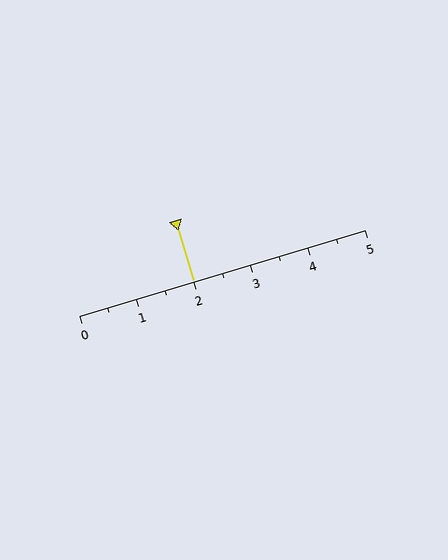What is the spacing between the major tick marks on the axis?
The major ticks are spaced 1 apart.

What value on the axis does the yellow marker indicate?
The marker indicates approximately 2.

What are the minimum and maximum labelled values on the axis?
The axis runs from 0 to 5.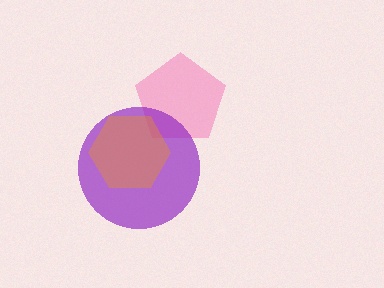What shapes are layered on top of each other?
The layered shapes are: a pink pentagon, a purple circle, an orange hexagon.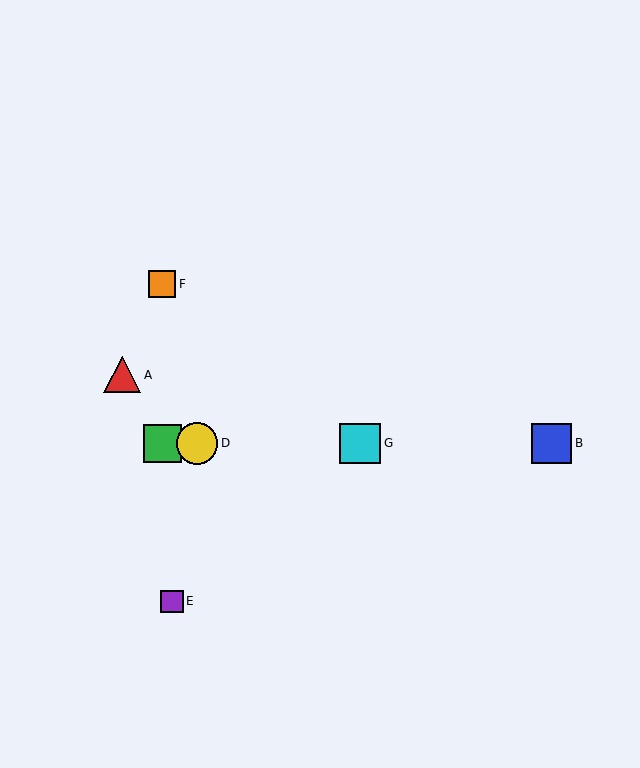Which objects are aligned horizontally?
Objects B, C, D, G are aligned horizontally.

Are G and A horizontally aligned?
No, G is at y≈443 and A is at y≈375.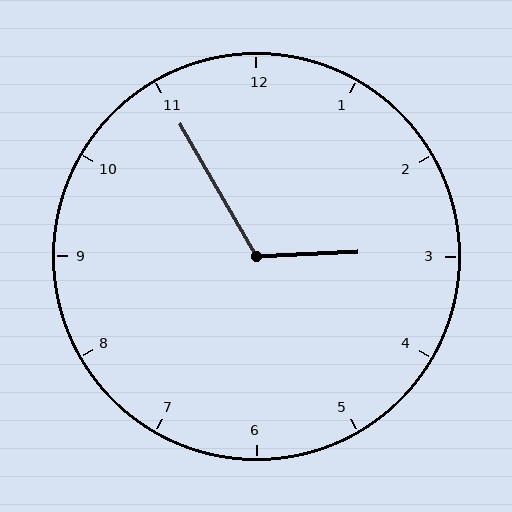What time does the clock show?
2:55.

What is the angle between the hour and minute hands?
Approximately 118 degrees.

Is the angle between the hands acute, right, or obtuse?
It is obtuse.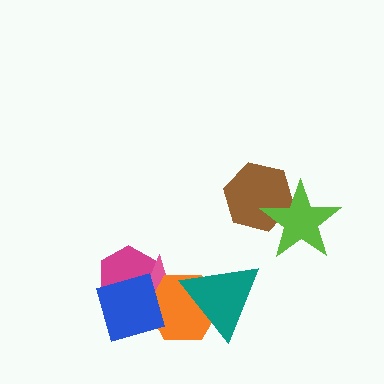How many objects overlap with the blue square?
3 objects overlap with the blue square.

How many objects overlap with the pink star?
4 objects overlap with the pink star.